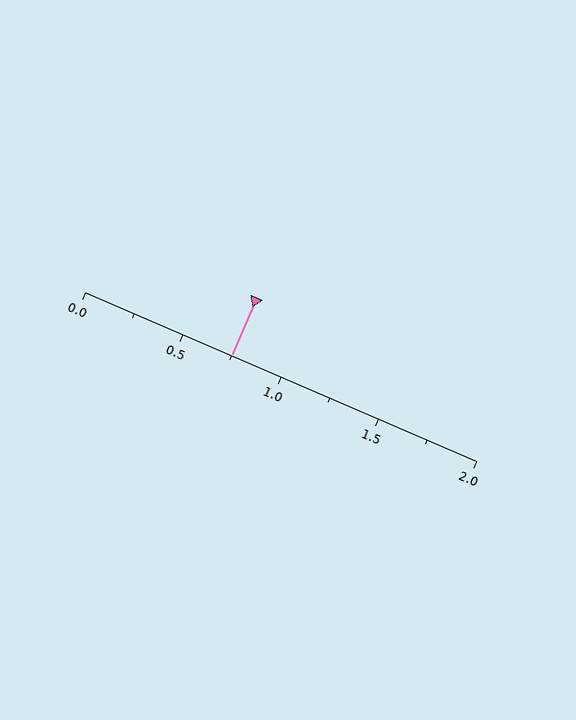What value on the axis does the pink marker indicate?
The marker indicates approximately 0.75.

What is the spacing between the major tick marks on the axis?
The major ticks are spaced 0.5 apart.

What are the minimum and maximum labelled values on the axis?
The axis runs from 0.0 to 2.0.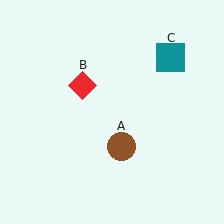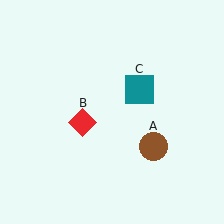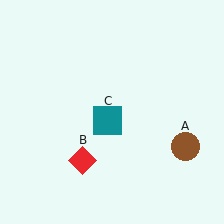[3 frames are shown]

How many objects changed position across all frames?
3 objects changed position: brown circle (object A), red diamond (object B), teal square (object C).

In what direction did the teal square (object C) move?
The teal square (object C) moved down and to the left.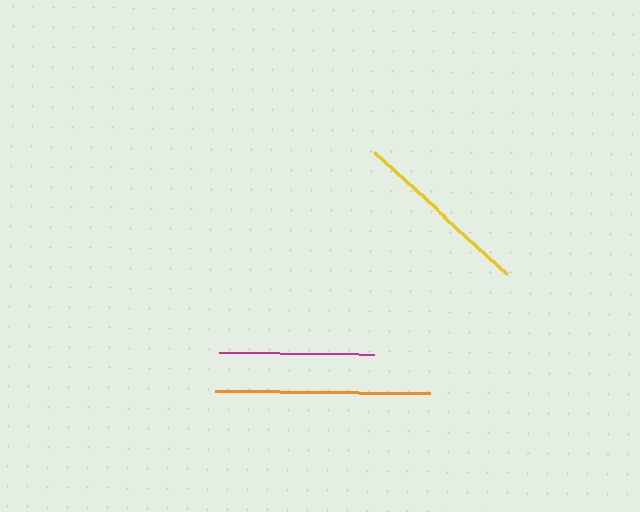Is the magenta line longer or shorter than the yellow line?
The yellow line is longer than the magenta line.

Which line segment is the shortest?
The magenta line is the shortest at approximately 154 pixels.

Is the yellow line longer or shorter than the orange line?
The orange line is longer than the yellow line.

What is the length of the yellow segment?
The yellow segment is approximately 180 pixels long.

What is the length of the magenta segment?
The magenta segment is approximately 154 pixels long.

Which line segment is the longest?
The orange line is the longest at approximately 215 pixels.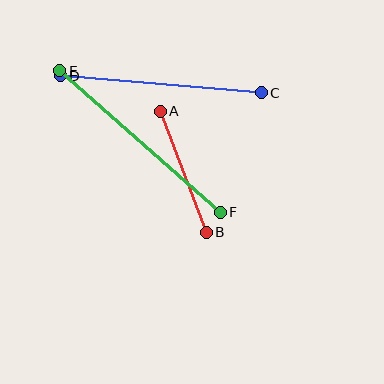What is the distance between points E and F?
The distance is approximately 214 pixels.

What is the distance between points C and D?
The distance is approximately 202 pixels.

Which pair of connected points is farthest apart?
Points E and F are farthest apart.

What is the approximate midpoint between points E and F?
The midpoint is at approximately (140, 141) pixels.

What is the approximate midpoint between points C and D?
The midpoint is at approximately (161, 84) pixels.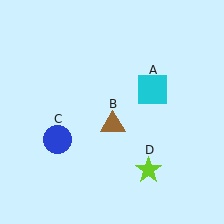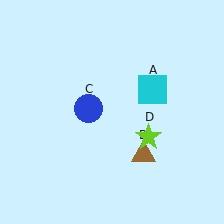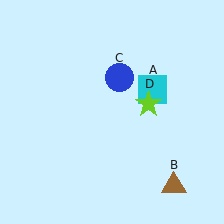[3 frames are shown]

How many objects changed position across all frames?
3 objects changed position: brown triangle (object B), blue circle (object C), lime star (object D).